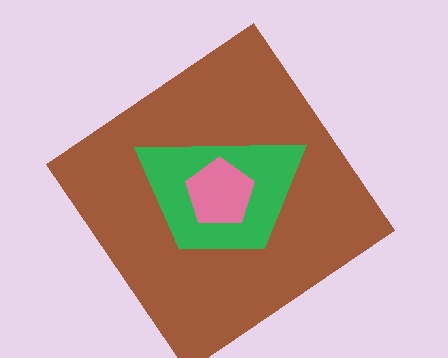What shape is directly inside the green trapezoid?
The pink pentagon.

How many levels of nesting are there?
3.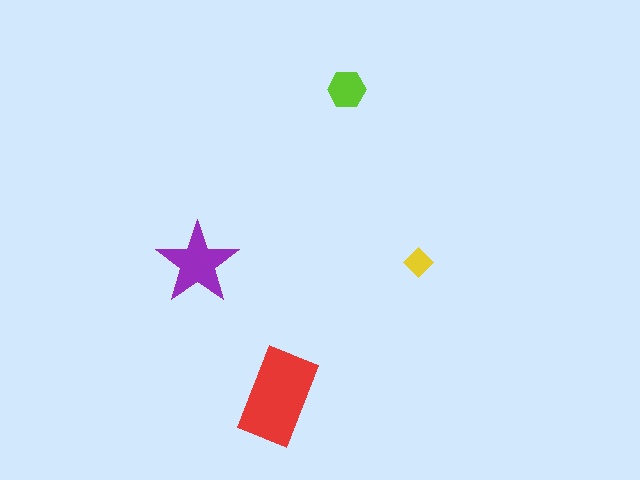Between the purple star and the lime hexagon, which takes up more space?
The purple star.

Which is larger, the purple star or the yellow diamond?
The purple star.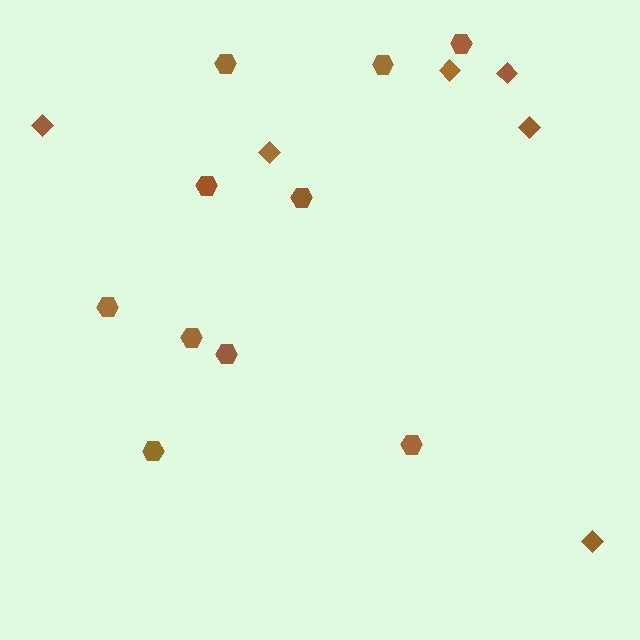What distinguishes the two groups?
There are 2 groups: one group of hexagons (10) and one group of diamonds (6).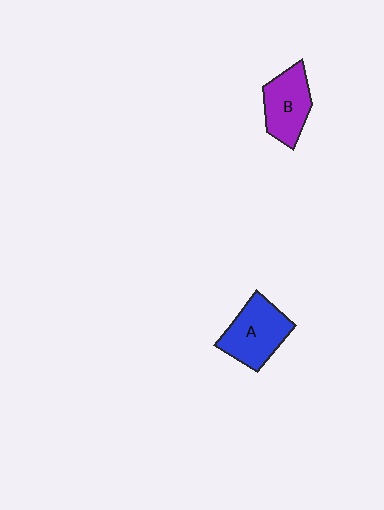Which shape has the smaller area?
Shape B (purple).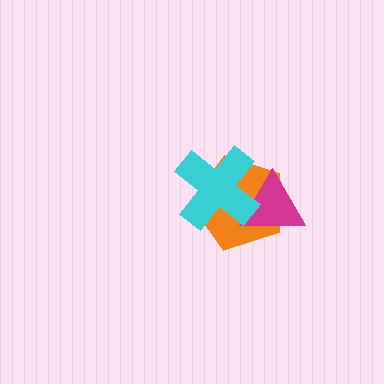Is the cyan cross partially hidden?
No, no other shape covers it.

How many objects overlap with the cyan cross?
2 objects overlap with the cyan cross.